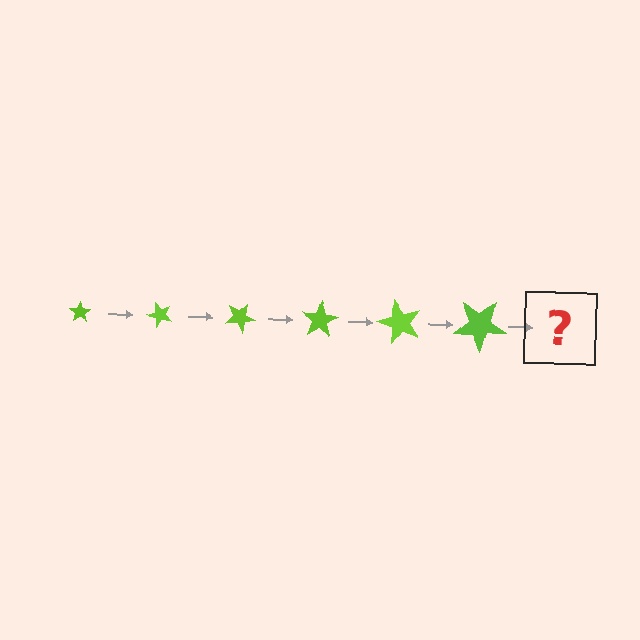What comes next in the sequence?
The next element should be a star, larger than the previous one and rotated 300 degrees from the start.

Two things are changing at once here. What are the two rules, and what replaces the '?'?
The two rules are that the star grows larger each step and it rotates 50 degrees each step. The '?' should be a star, larger than the previous one and rotated 300 degrees from the start.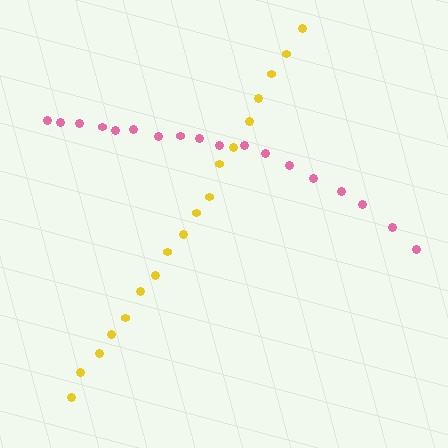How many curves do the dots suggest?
There are 2 distinct paths.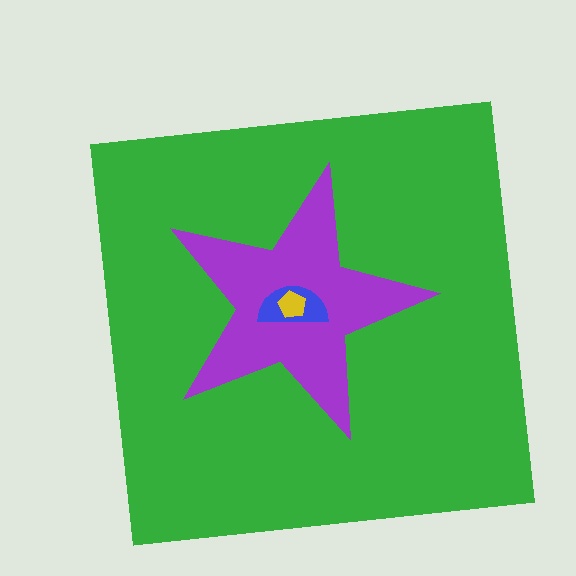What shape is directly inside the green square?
The purple star.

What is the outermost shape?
The green square.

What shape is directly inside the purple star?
The blue semicircle.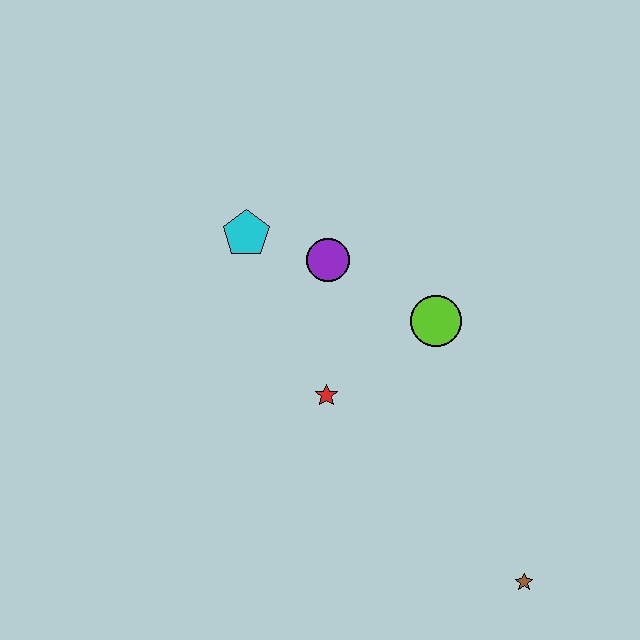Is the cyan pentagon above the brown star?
Yes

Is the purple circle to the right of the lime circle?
No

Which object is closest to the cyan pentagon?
The purple circle is closest to the cyan pentagon.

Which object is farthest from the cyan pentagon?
The brown star is farthest from the cyan pentagon.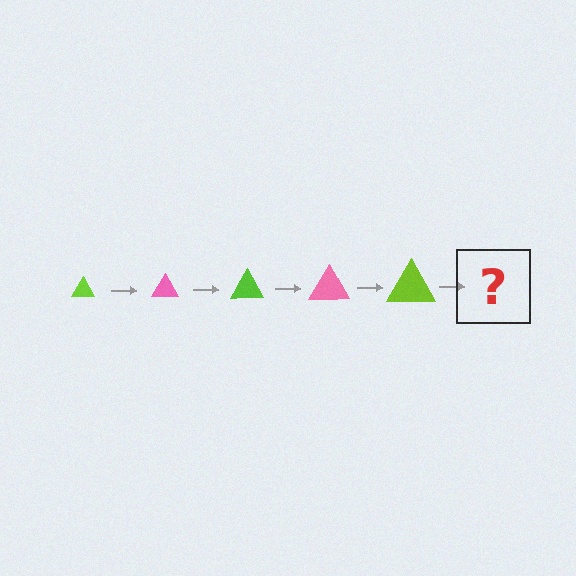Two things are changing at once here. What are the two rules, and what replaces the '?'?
The two rules are that the triangle grows larger each step and the color cycles through lime and pink. The '?' should be a pink triangle, larger than the previous one.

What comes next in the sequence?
The next element should be a pink triangle, larger than the previous one.